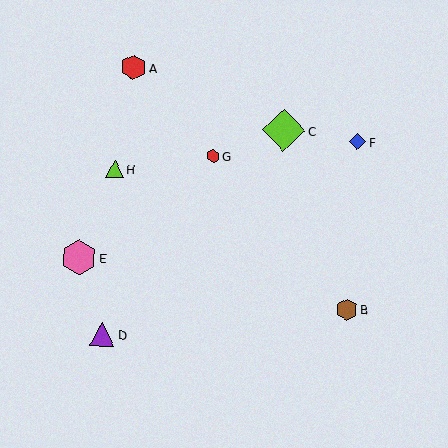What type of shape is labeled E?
Shape E is a pink hexagon.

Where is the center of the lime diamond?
The center of the lime diamond is at (284, 130).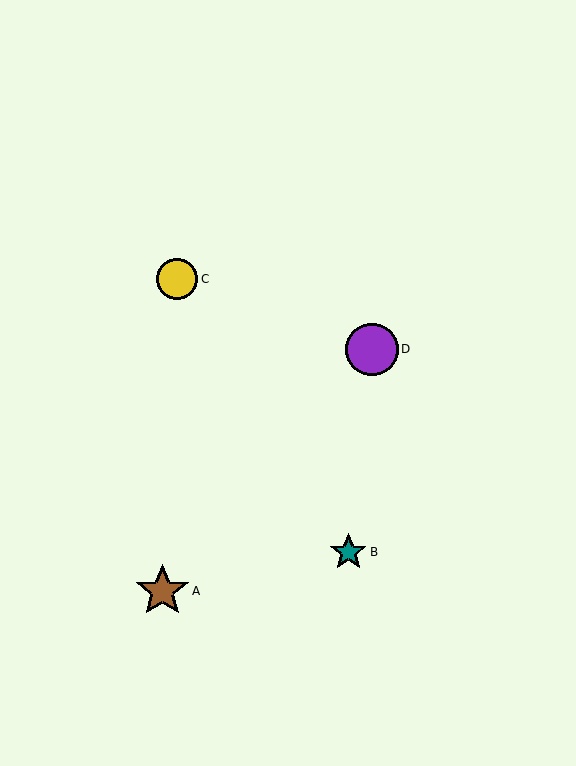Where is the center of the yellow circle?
The center of the yellow circle is at (177, 279).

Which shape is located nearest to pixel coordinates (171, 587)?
The brown star (labeled A) at (162, 591) is nearest to that location.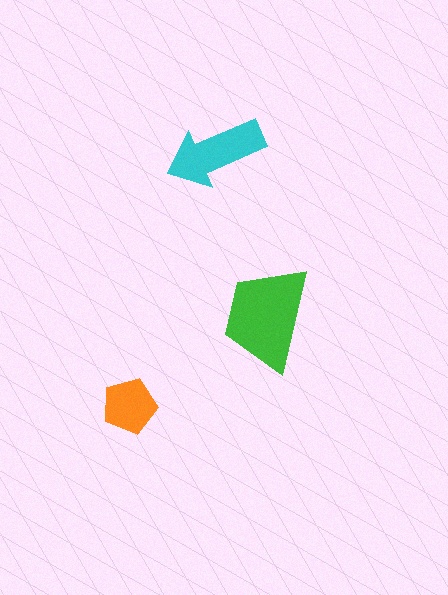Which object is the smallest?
The orange pentagon.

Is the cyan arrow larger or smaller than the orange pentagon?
Larger.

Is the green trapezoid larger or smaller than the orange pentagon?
Larger.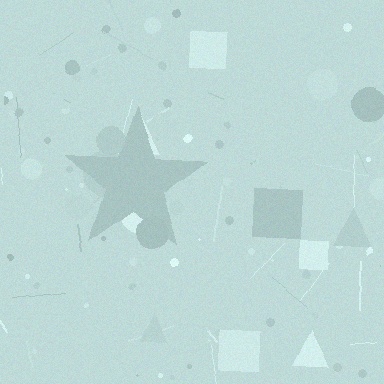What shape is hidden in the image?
A star is hidden in the image.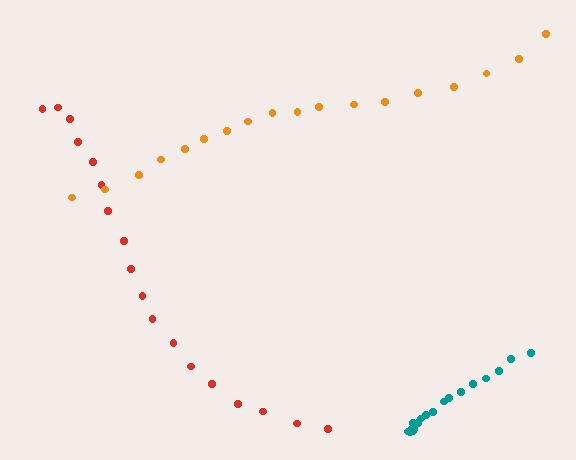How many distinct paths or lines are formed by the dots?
There are 3 distinct paths.